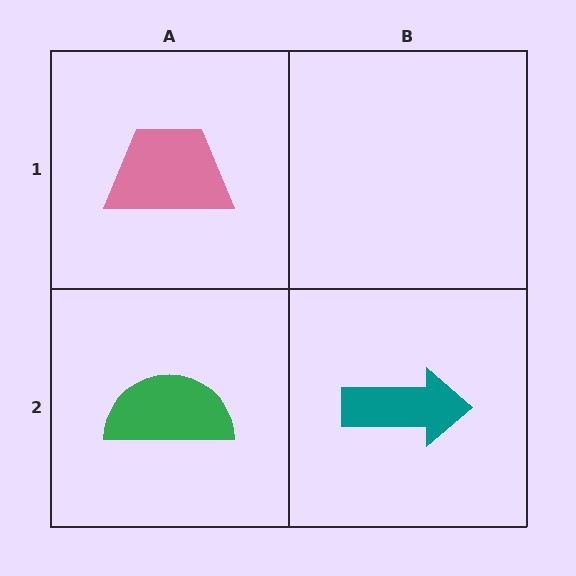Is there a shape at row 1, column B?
No, that cell is empty.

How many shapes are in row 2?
2 shapes.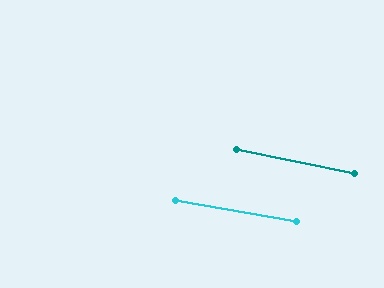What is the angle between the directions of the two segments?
Approximately 2 degrees.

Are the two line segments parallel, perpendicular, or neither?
Parallel — their directions differ by only 1.5°.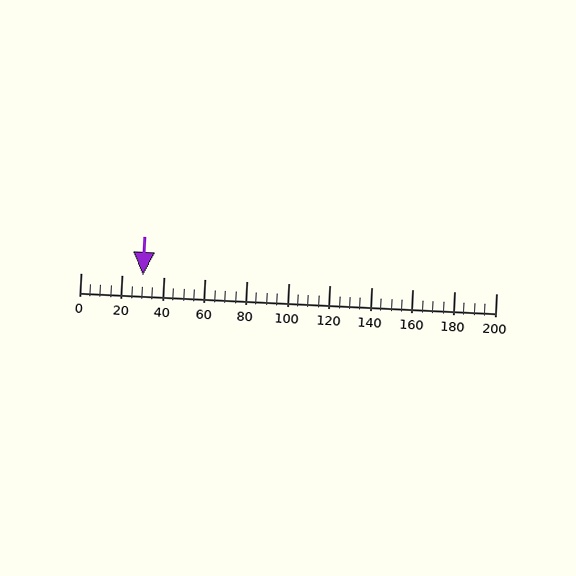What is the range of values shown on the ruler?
The ruler shows values from 0 to 200.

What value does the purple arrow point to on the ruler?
The purple arrow points to approximately 30.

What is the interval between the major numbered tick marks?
The major tick marks are spaced 20 units apart.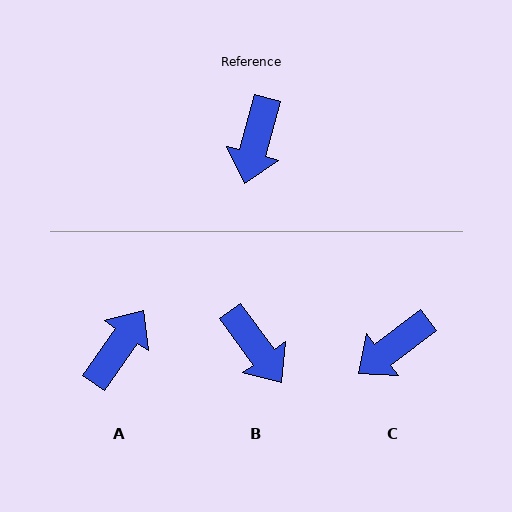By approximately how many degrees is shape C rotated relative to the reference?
Approximately 37 degrees clockwise.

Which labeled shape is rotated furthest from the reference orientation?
A, about 161 degrees away.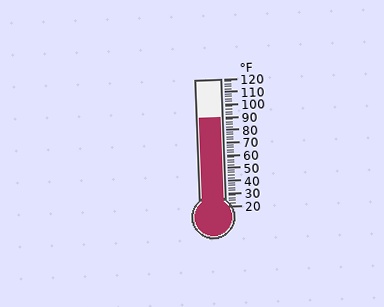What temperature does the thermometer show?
The thermometer shows approximately 90°F.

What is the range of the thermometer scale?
The thermometer scale ranges from 20°F to 120°F.